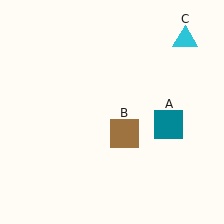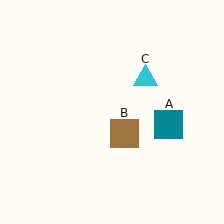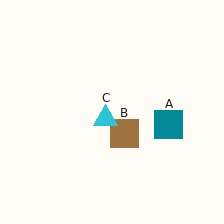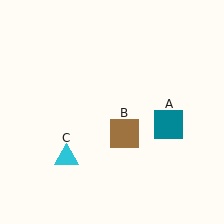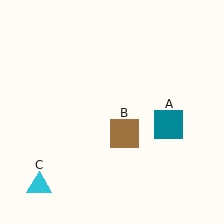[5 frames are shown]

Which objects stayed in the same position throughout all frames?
Teal square (object A) and brown square (object B) remained stationary.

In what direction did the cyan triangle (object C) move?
The cyan triangle (object C) moved down and to the left.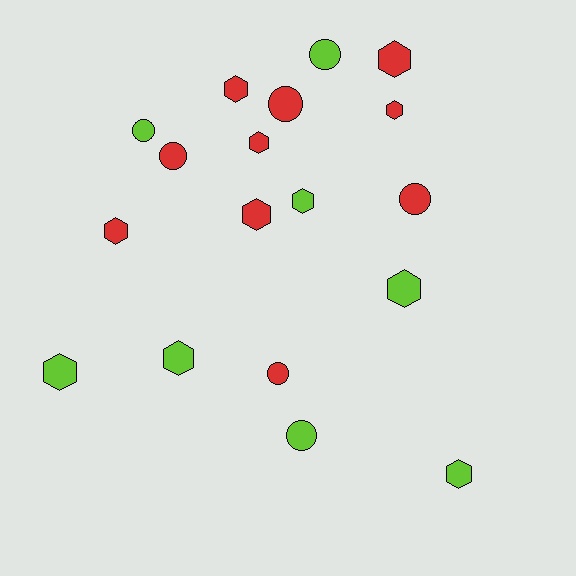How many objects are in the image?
There are 18 objects.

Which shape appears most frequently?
Hexagon, with 11 objects.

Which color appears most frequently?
Red, with 10 objects.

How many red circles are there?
There are 4 red circles.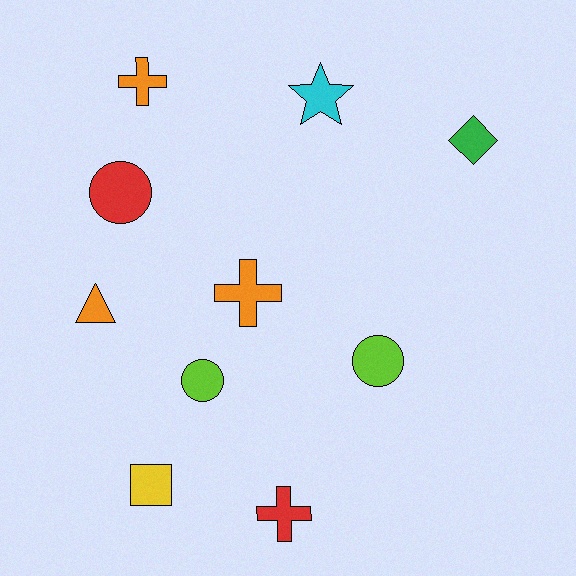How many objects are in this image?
There are 10 objects.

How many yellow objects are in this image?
There is 1 yellow object.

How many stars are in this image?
There is 1 star.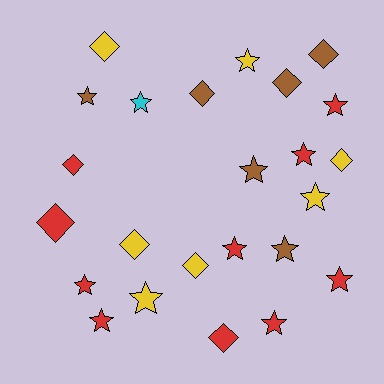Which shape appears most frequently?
Star, with 14 objects.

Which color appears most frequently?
Red, with 10 objects.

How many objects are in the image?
There are 24 objects.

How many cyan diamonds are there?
There are no cyan diamonds.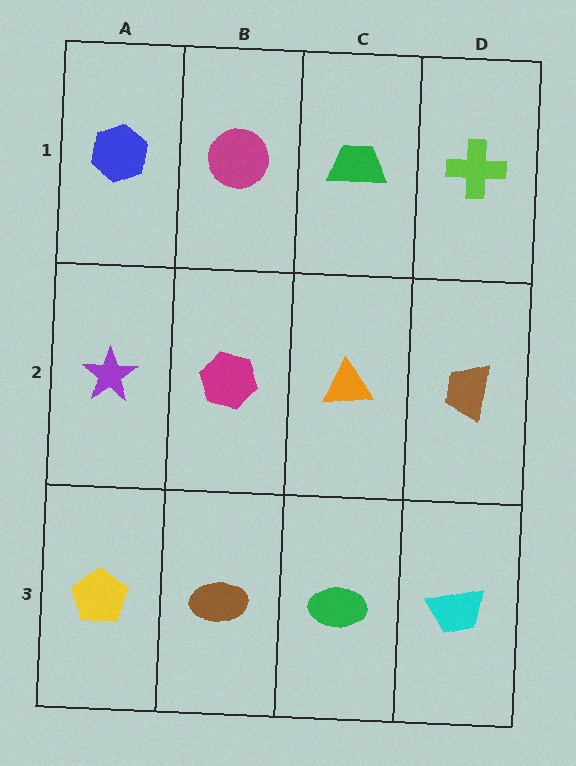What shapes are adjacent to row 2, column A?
A blue hexagon (row 1, column A), a yellow pentagon (row 3, column A), a magenta hexagon (row 2, column B).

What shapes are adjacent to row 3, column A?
A purple star (row 2, column A), a brown ellipse (row 3, column B).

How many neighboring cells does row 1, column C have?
3.